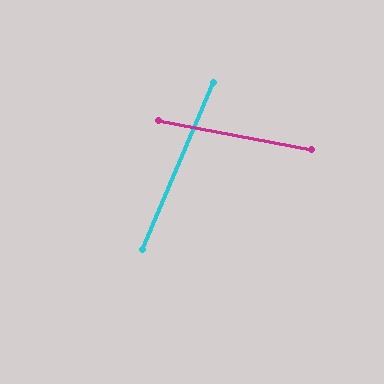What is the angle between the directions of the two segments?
Approximately 78 degrees.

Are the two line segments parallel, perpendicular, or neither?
Neither parallel nor perpendicular — they differ by about 78°.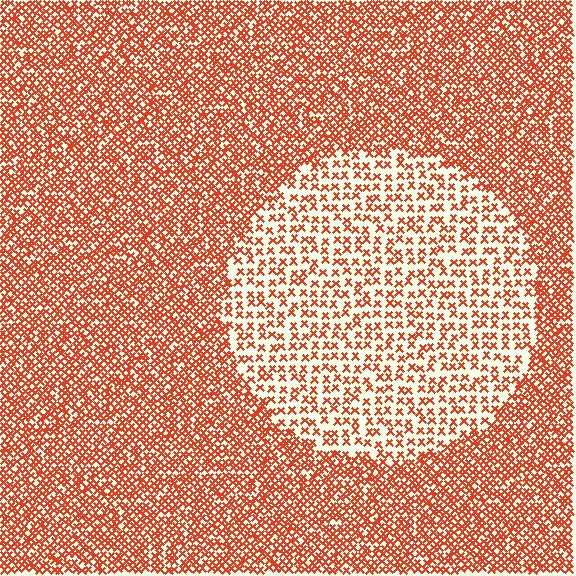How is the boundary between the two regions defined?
The boundary is defined by a change in element density (approximately 2.2x ratio). All elements are the same color, size, and shape.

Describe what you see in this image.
The image contains small red elements arranged at two different densities. A circle-shaped region is visible where the elements are less densely packed than the surrounding area.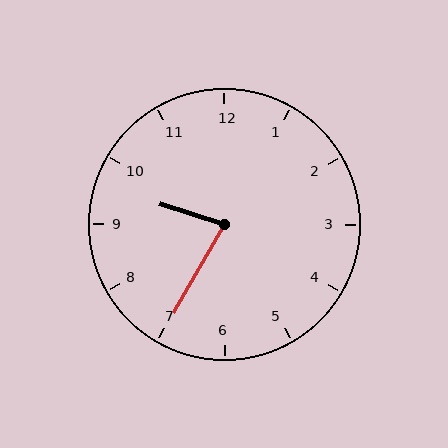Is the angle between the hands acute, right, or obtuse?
It is acute.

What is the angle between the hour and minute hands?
Approximately 78 degrees.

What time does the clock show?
9:35.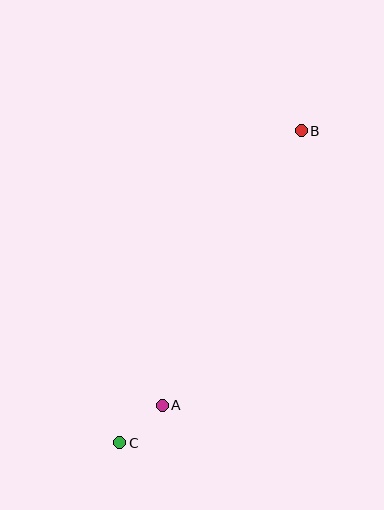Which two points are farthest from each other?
Points B and C are farthest from each other.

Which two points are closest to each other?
Points A and C are closest to each other.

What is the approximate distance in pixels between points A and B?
The distance between A and B is approximately 308 pixels.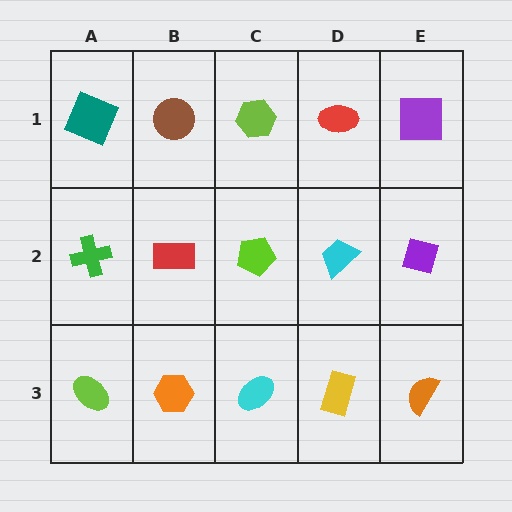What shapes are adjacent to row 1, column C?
A lime pentagon (row 2, column C), a brown circle (row 1, column B), a red ellipse (row 1, column D).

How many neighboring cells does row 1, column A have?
2.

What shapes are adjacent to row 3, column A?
A green cross (row 2, column A), an orange hexagon (row 3, column B).